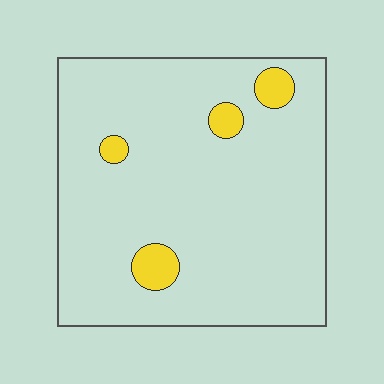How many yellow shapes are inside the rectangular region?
4.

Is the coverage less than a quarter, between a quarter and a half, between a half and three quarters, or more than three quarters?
Less than a quarter.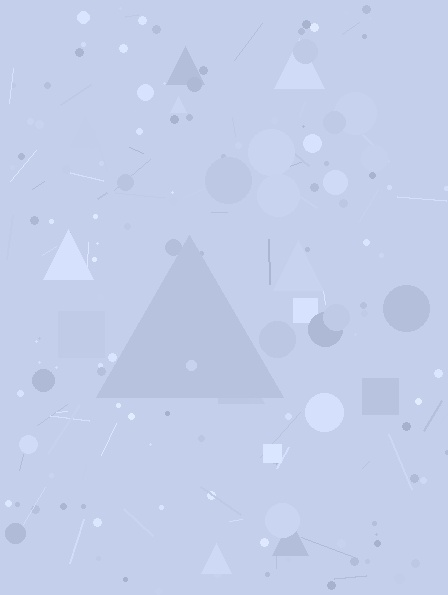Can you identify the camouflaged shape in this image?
The camouflaged shape is a triangle.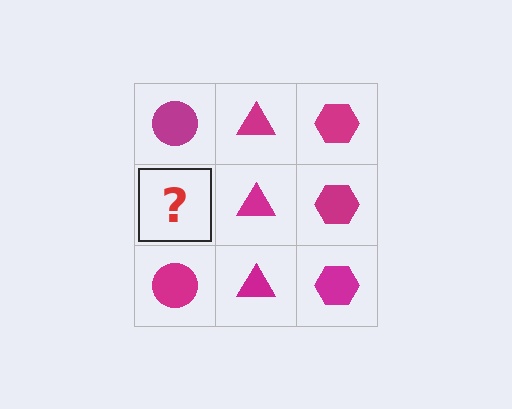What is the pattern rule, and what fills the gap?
The rule is that each column has a consistent shape. The gap should be filled with a magenta circle.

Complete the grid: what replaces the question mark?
The question mark should be replaced with a magenta circle.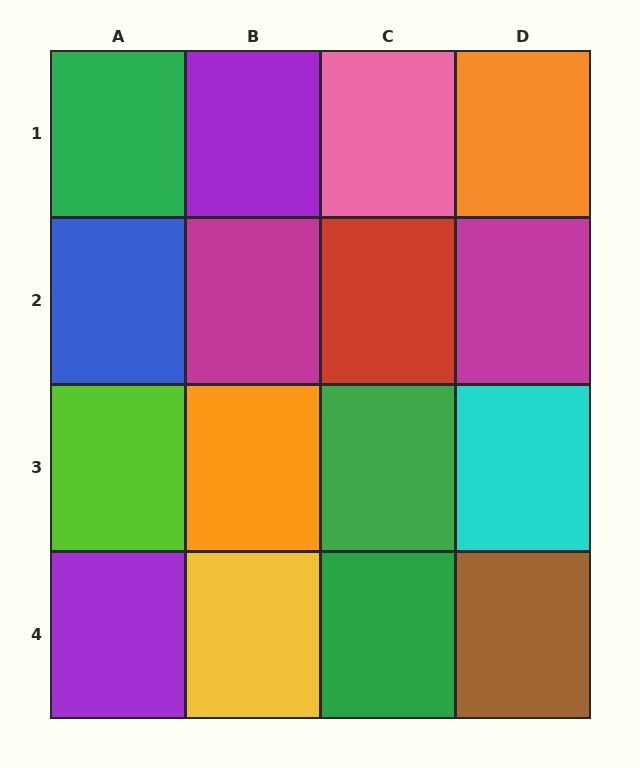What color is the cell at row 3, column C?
Green.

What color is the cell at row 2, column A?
Blue.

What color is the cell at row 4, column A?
Purple.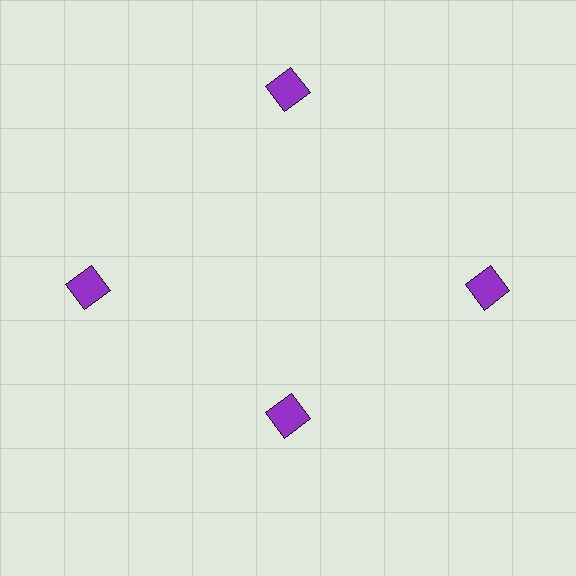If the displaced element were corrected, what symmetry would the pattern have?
It would have 4-fold rotational symmetry — the pattern would map onto itself every 90 degrees.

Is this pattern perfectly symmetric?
No. The 4 purple squares are arranged in a ring, but one element near the 6 o'clock position is pulled inward toward the center, breaking the 4-fold rotational symmetry.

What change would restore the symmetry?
The symmetry would be restored by moving it outward, back onto the ring so that all 4 squares sit at equal angles and equal distance from the center.